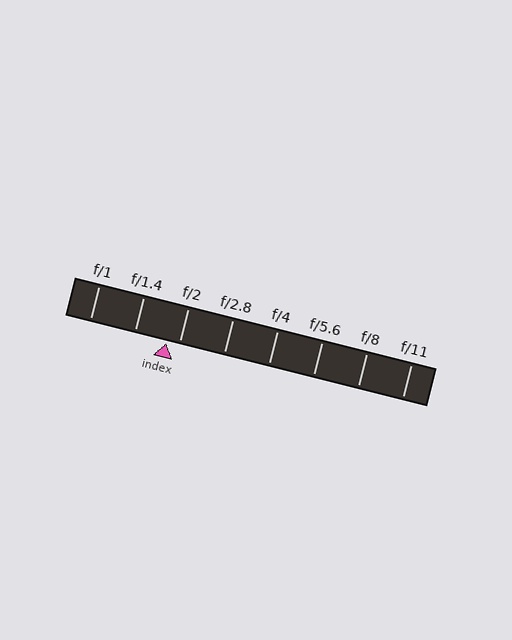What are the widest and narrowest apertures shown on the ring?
The widest aperture shown is f/1 and the narrowest is f/11.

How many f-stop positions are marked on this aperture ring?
There are 8 f-stop positions marked.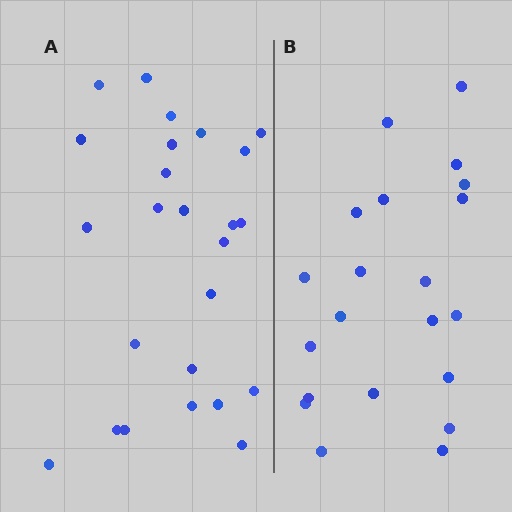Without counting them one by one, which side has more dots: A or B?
Region A (the left region) has more dots.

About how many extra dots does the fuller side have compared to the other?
Region A has about 4 more dots than region B.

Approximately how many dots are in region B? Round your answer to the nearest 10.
About 20 dots. (The exact count is 21, which rounds to 20.)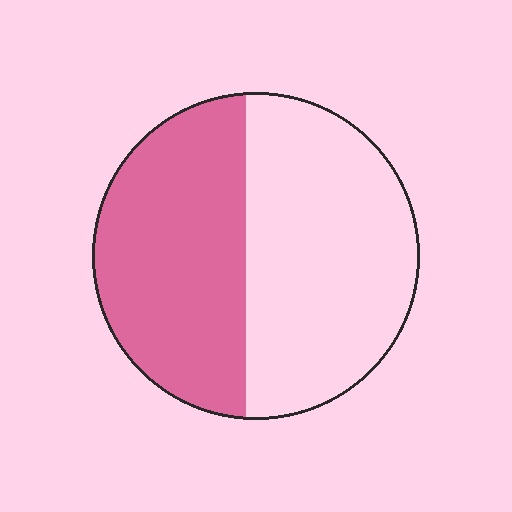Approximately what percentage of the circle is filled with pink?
Approximately 45%.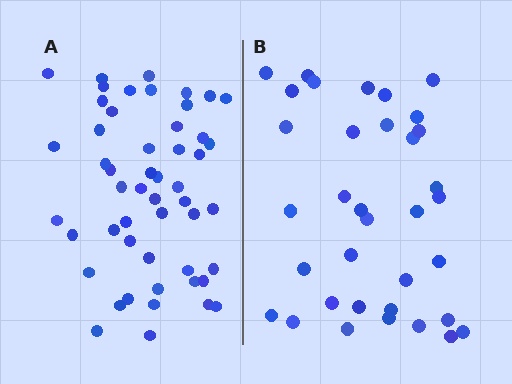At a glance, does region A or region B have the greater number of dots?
Region A (the left region) has more dots.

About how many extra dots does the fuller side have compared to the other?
Region A has approximately 15 more dots than region B.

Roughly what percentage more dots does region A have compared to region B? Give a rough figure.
About 45% more.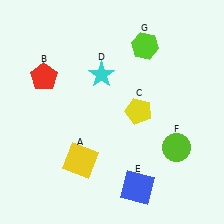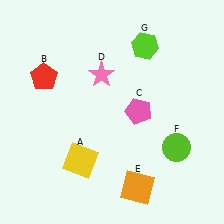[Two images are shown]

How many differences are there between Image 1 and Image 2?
There are 3 differences between the two images.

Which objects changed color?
C changed from yellow to pink. D changed from cyan to pink. E changed from blue to orange.